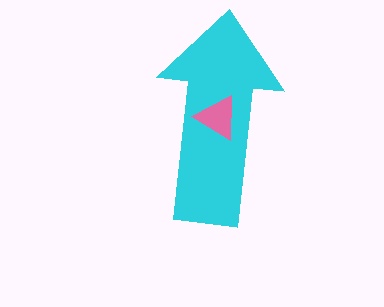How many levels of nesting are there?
2.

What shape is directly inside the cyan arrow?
The pink triangle.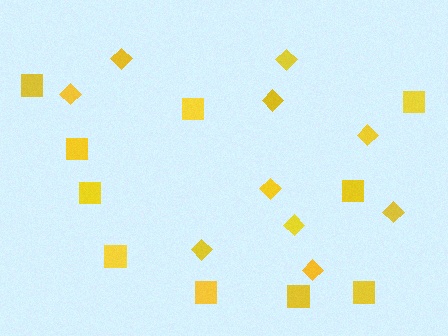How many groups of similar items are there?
There are 2 groups: one group of squares (10) and one group of diamonds (10).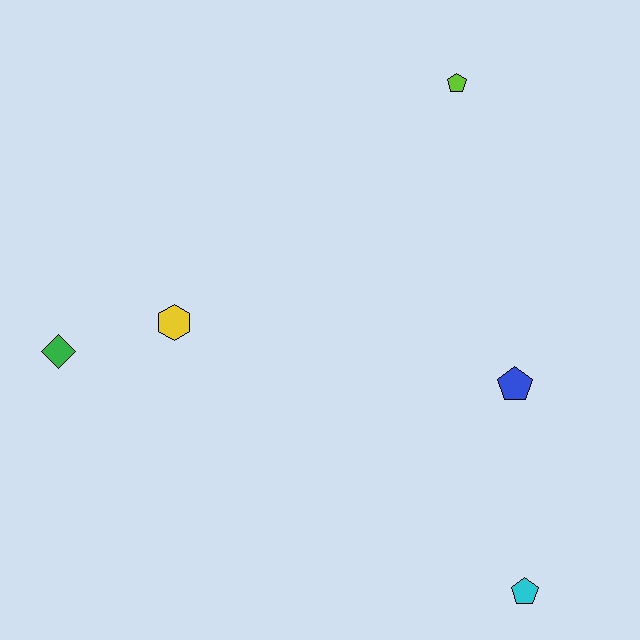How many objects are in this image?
There are 5 objects.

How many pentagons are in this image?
There are 3 pentagons.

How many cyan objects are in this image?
There is 1 cyan object.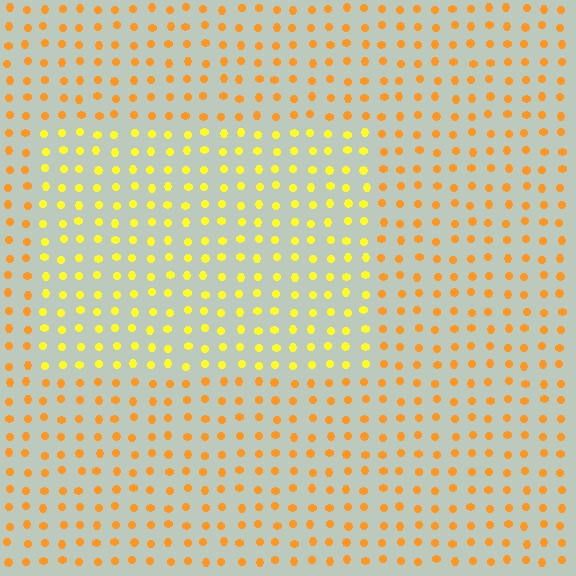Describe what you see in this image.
The image is filled with small orange elements in a uniform arrangement. A rectangle-shaped region is visible where the elements are tinted to a slightly different hue, forming a subtle color boundary.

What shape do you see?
I see a rectangle.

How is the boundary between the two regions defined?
The boundary is defined purely by a slight shift in hue (about 28 degrees). Spacing, size, and orientation are identical on both sides.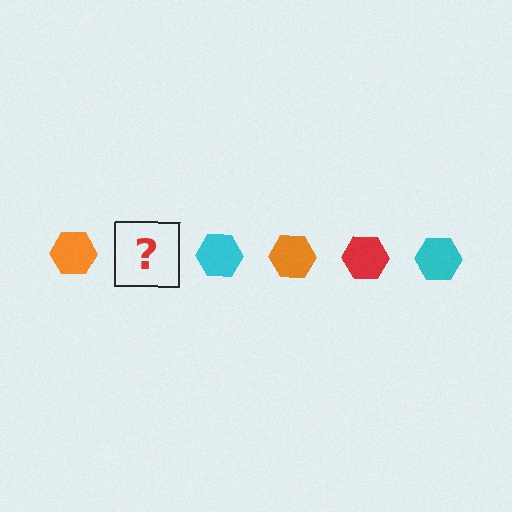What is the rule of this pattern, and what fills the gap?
The rule is that the pattern cycles through orange, red, cyan hexagons. The gap should be filled with a red hexagon.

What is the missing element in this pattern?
The missing element is a red hexagon.